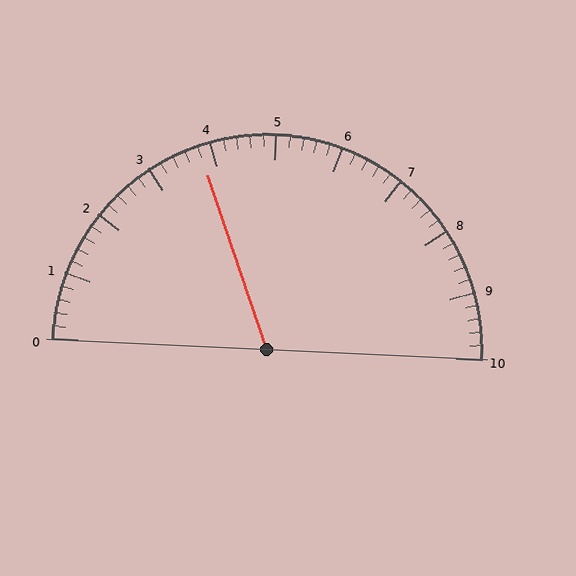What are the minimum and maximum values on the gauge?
The gauge ranges from 0 to 10.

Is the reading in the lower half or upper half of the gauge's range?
The reading is in the lower half of the range (0 to 10).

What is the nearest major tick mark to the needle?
The nearest major tick mark is 4.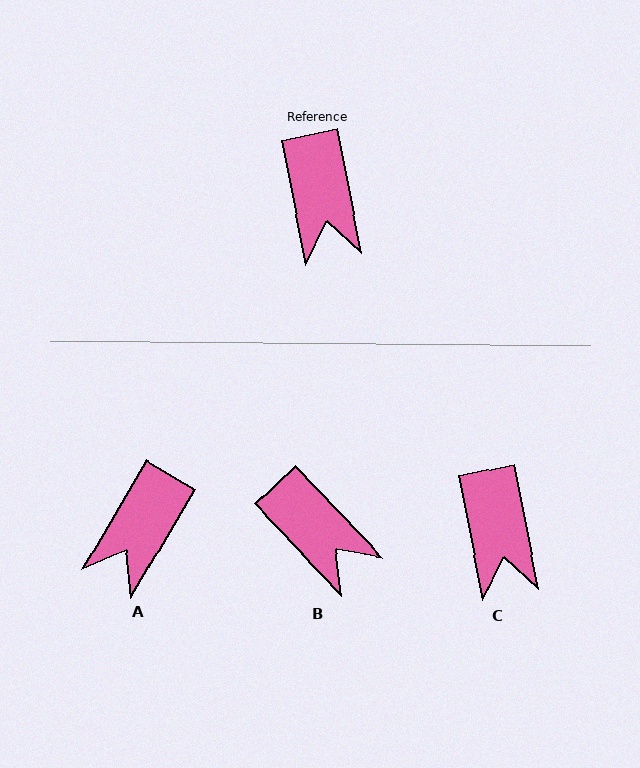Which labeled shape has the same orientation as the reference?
C.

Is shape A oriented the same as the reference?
No, it is off by about 42 degrees.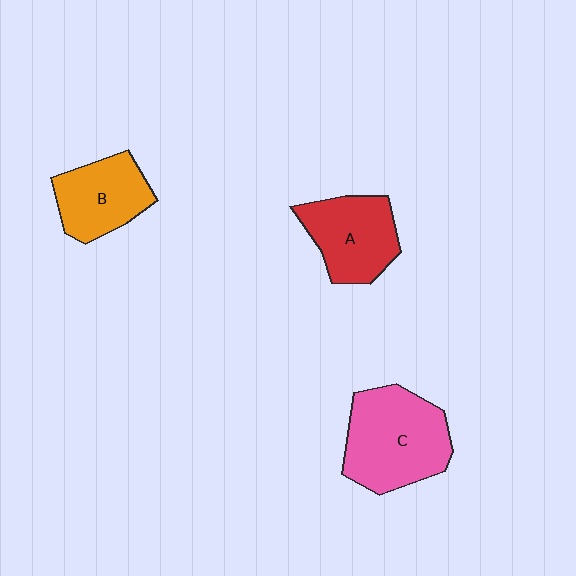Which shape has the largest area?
Shape C (pink).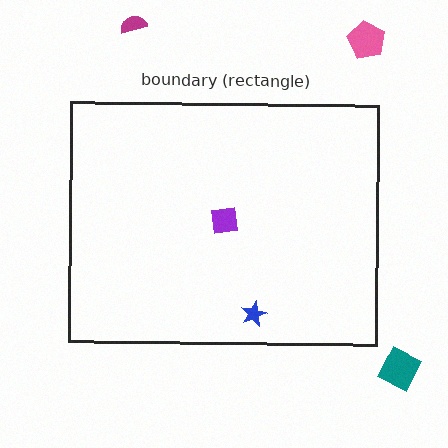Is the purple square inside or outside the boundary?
Inside.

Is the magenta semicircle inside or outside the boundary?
Outside.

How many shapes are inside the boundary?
2 inside, 3 outside.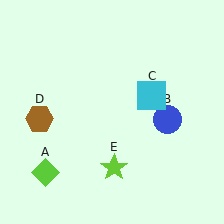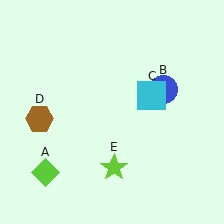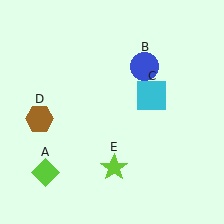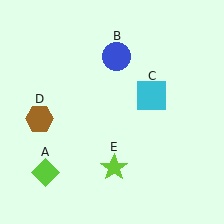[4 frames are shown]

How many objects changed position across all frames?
1 object changed position: blue circle (object B).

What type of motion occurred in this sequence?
The blue circle (object B) rotated counterclockwise around the center of the scene.